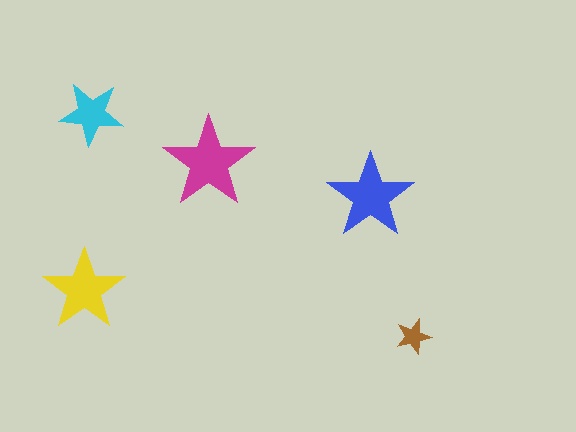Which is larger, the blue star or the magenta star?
The magenta one.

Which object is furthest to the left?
The yellow star is leftmost.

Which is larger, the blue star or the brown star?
The blue one.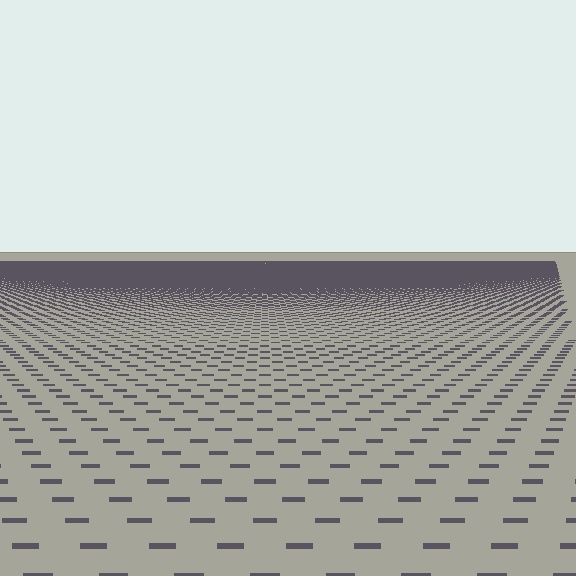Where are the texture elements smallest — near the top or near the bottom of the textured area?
Near the top.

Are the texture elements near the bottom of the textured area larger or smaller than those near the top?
Larger. Near the bottom, elements are closer to the viewer and appear at a bigger on-screen size.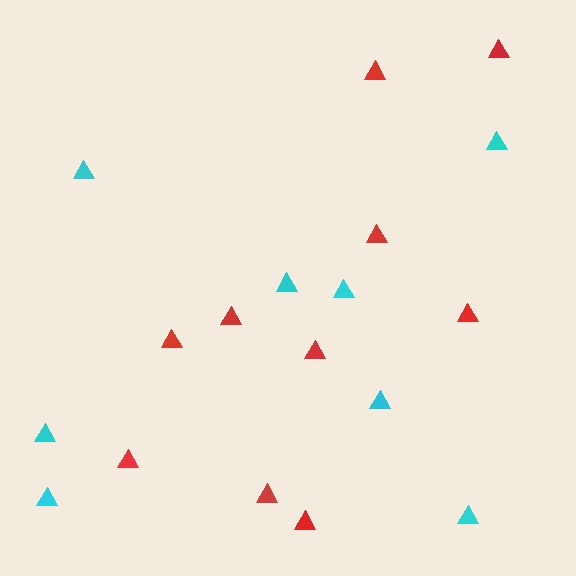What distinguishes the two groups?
There are 2 groups: one group of red triangles (10) and one group of cyan triangles (8).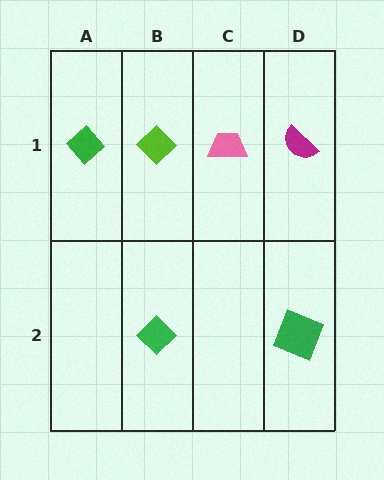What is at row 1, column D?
A magenta semicircle.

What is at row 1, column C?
A pink trapezoid.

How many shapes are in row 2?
2 shapes.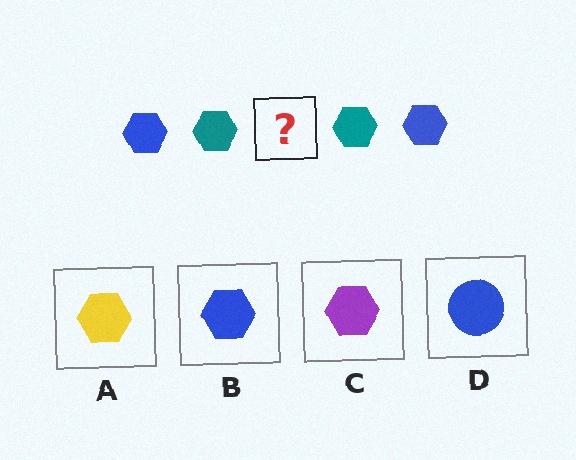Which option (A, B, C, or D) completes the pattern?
B.